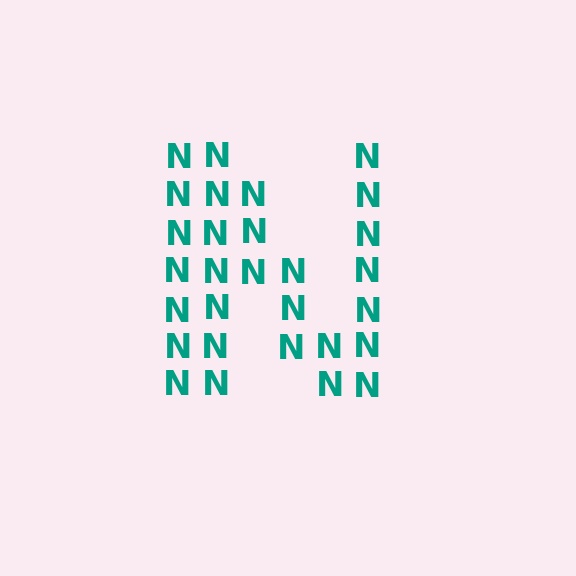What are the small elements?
The small elements are letter N's.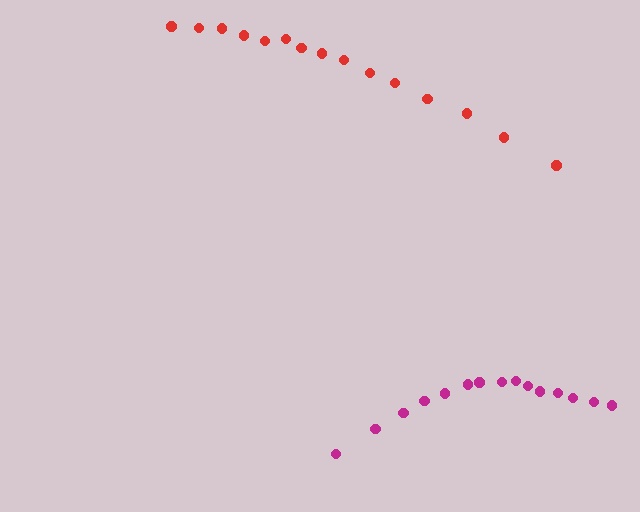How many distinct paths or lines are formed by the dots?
There are 2 distinct paths.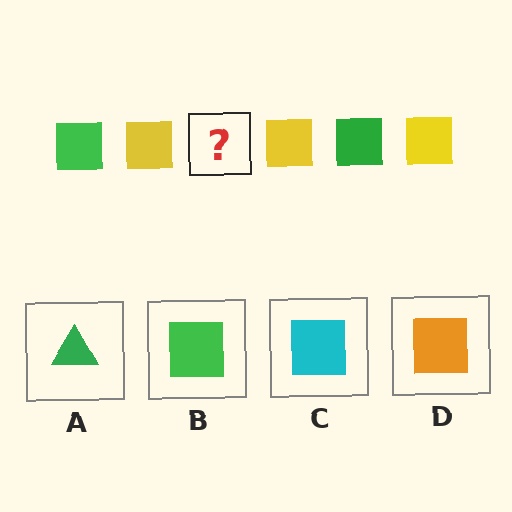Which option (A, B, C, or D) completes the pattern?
B.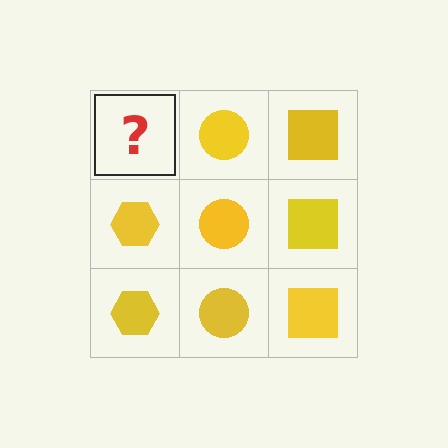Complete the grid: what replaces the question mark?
The question mark should be replaced with a yellow hexagon.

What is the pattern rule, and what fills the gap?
The rule is that each column has a consistent shape. The gap should be filled with a yellow hexagon.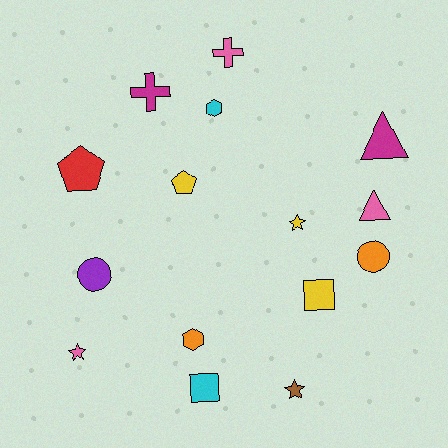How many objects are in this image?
There are 15 objects.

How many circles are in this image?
There are 2 circles.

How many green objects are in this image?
There are no green objects.